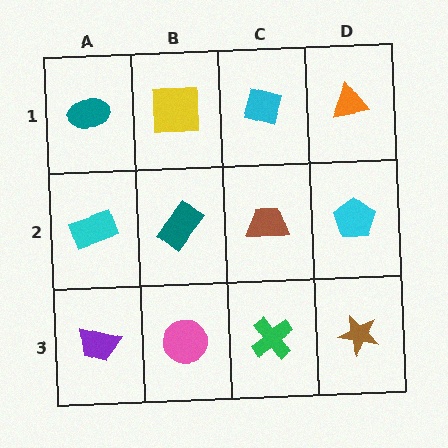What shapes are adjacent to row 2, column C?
A cyan diamond (row 1, column C), a green cross (row 3, column C), a teal rectangle (row 2, column B), a cyan pentagon (row 2, column D).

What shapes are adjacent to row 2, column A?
A teal ellipse (row 1, column A), a purple trapezoid (row 3, column A), a teal rectangle (row 2, column B).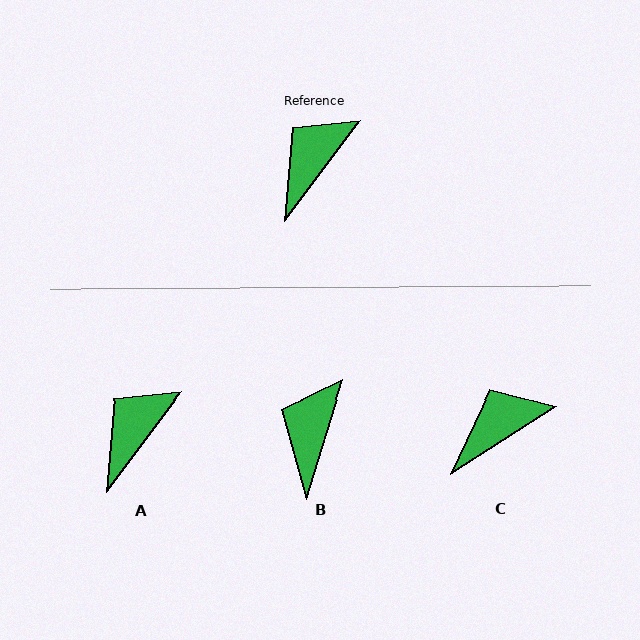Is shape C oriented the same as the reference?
No, it is off by about 20 degrees.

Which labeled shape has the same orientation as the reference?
A.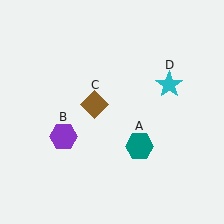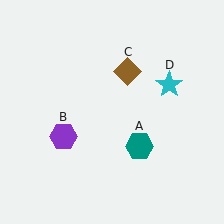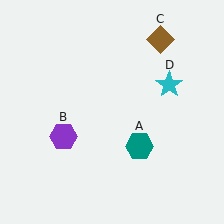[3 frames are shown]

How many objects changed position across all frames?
1 object changed position: brown diamond (object C).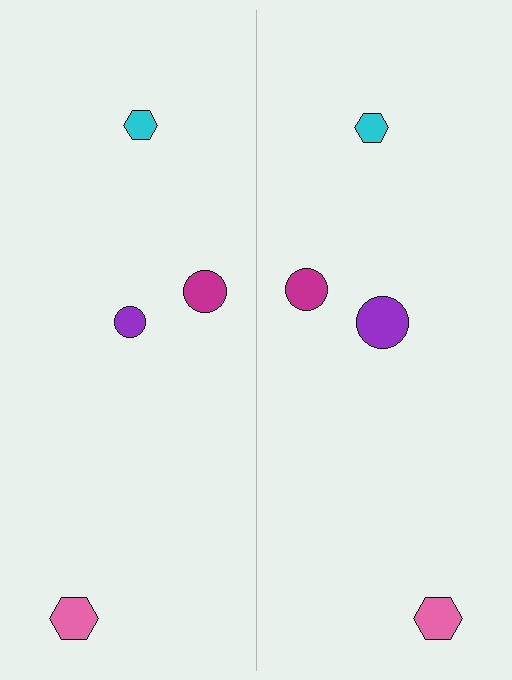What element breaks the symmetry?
The purple circle on the right side has a different size than its mirror counterpart.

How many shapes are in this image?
There are 8 shapes in this image.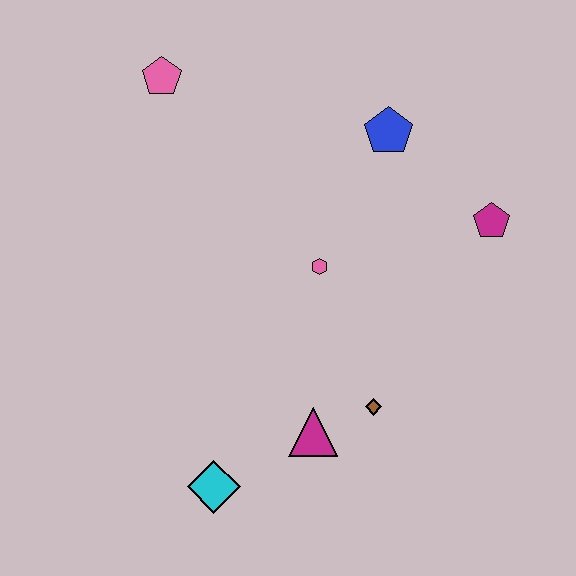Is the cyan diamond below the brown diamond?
Yes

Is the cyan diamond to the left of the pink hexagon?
Yes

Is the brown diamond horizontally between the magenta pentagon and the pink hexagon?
Yes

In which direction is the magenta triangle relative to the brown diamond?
The magenta triangle is to the left of the brown diamond.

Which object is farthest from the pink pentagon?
The cyan diamond is farthest from the pink pentagon.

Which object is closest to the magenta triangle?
The brown diamond is closest to the magenta triangle.